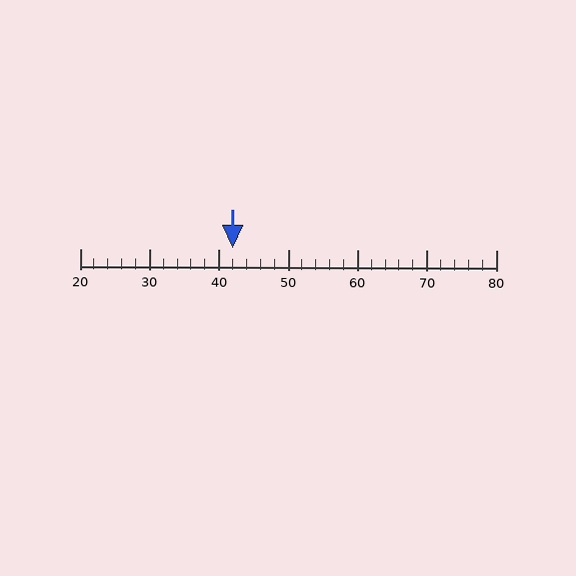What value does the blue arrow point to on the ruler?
The blue arrow points to approximately 42.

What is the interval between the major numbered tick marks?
The major tick marks are spaced 10 units apart.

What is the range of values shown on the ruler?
The ruler shows values from 20 to 80.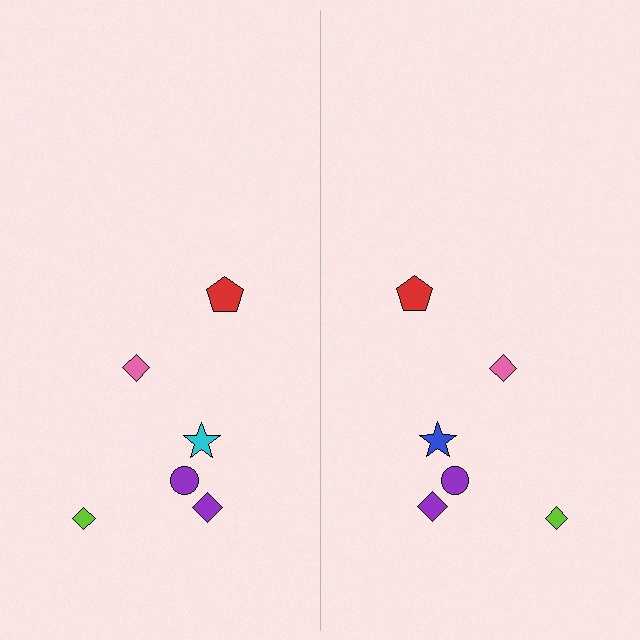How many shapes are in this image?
There are 12 shapes in this image.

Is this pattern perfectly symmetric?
No, the pattern is not perfectly symmetric. The blue star on the right side breaks the symmetry — its mirror counterpart is cyan.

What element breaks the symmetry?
The blue star on the right side breaks the symmetry — its mirror counterpart is cyan.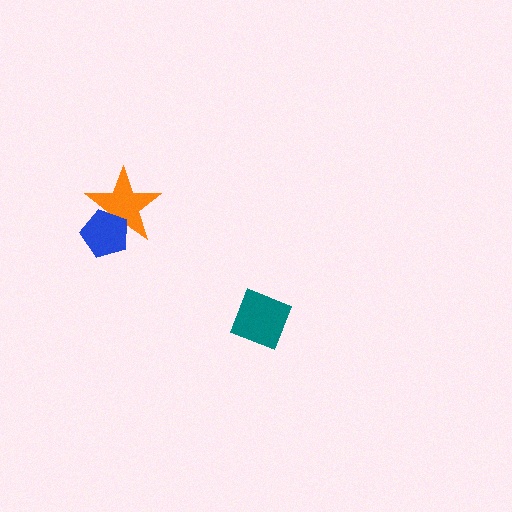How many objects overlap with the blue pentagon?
1 object overlaps with the blue pentagon.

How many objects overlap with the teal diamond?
0 objects overlap with the teal diamond.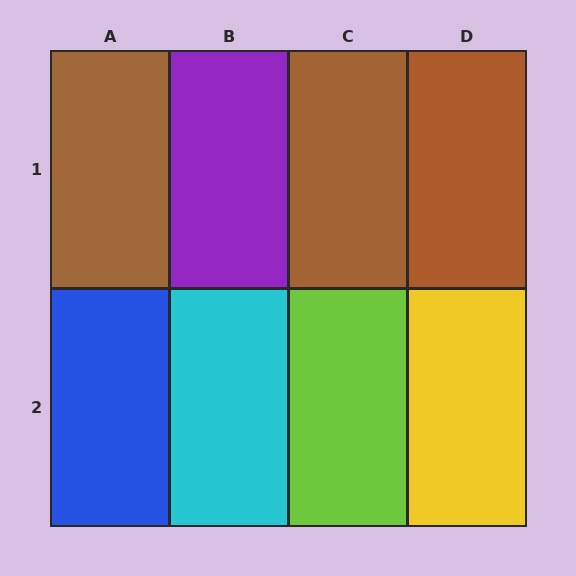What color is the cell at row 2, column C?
Lime.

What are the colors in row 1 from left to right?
Brown, purple, brown, brown.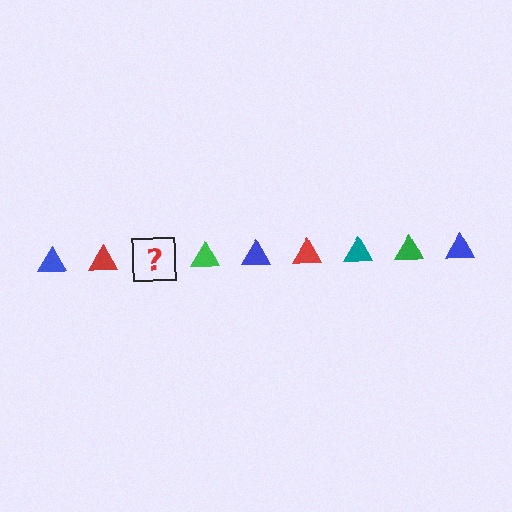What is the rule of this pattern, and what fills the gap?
The rule is that the pattern cycles through blue, red, teal, green triangles. The gap should be filled with a teal triangle.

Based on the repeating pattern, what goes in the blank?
The blank should be a teal triangle.